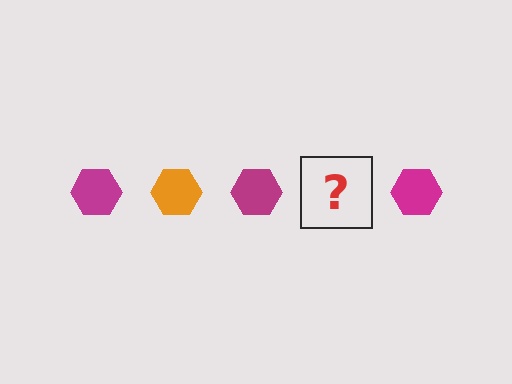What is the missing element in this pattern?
The missing element is an orange hexagon.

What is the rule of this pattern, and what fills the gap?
The rule is that the pattern cycles through magenta, orange hexagons. The gap should be filled with an orange hexagon.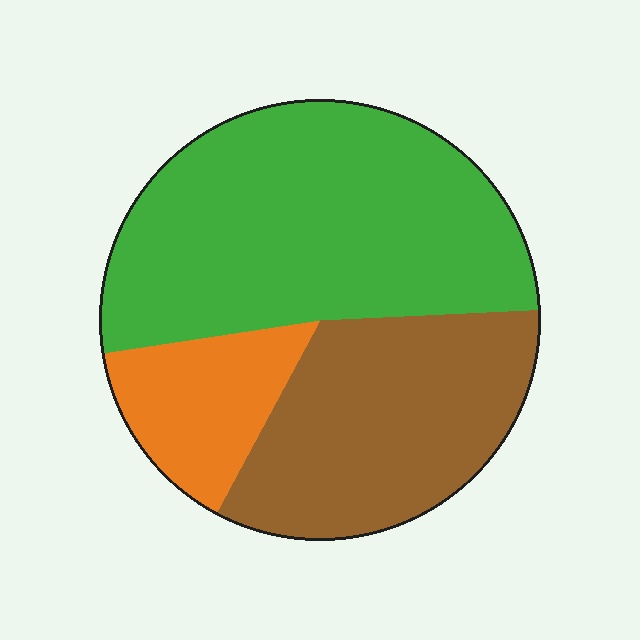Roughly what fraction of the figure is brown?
Brown covers 33% of the figure.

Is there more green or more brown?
Green.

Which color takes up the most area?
Green, at roughly 50%.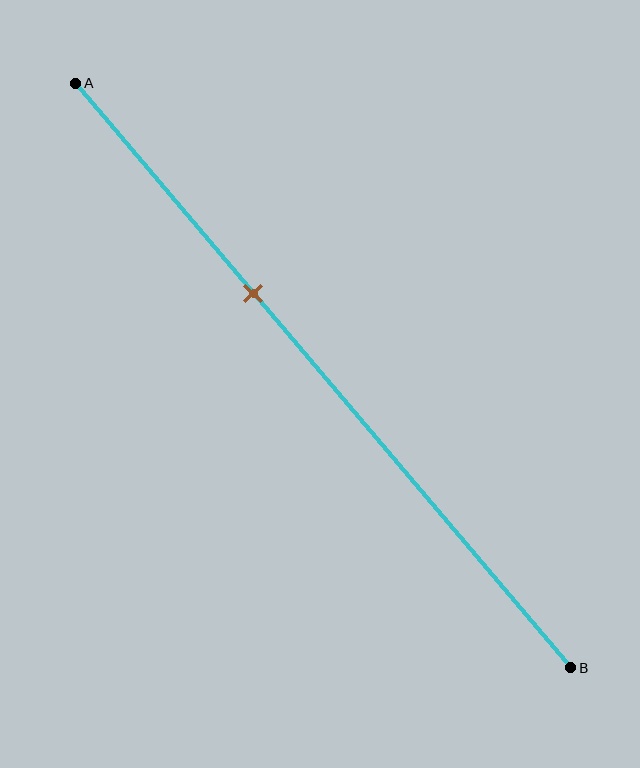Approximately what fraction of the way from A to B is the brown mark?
The brown mark is approximately 35% of the way from A to B.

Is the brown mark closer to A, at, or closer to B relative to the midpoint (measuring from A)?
The brown mark is closer to point A than the midpoint of segment AB.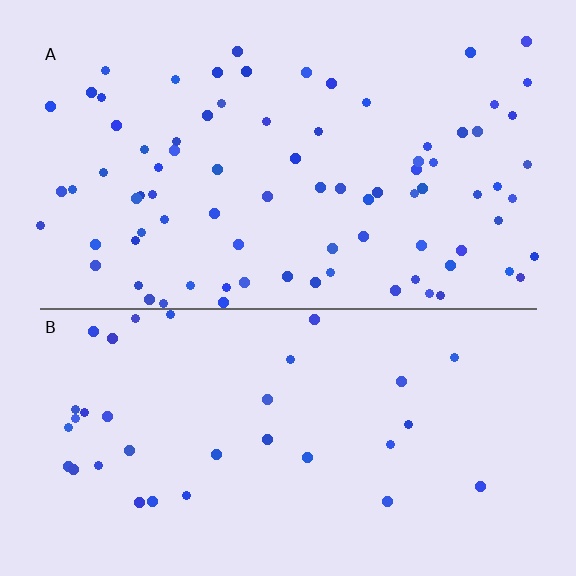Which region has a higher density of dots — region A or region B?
A (the top).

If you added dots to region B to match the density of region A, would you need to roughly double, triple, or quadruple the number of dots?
Approximately double.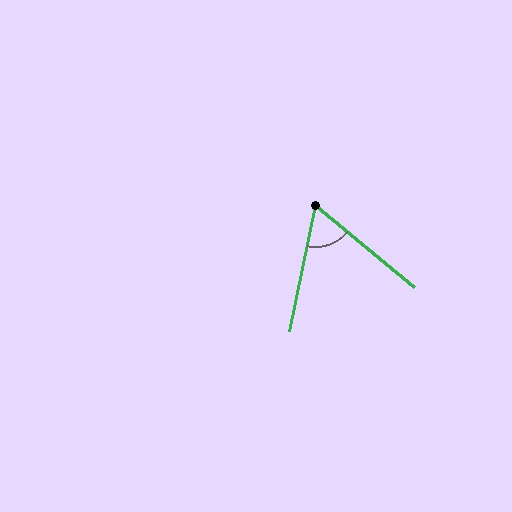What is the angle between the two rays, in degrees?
Approximately 62 degrees.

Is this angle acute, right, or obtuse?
It is acute.